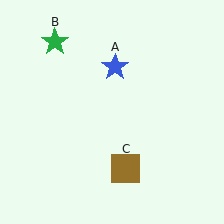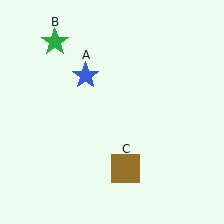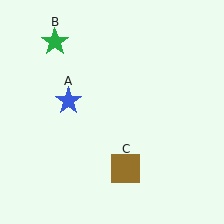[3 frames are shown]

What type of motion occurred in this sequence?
The blue star (object A) rotated counterclockwise around the center of the scene.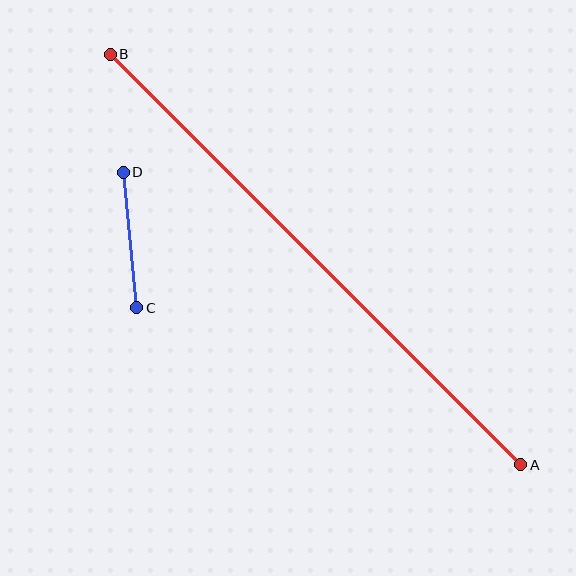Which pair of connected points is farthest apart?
Points A and B are farthest apart.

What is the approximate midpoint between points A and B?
The midpoint is at approximately (315, 260) pixels.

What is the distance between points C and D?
The distance is approximately 136 pixels.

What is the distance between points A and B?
The distance is approximately 581 pixels.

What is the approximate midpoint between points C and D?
The midpoint is at approximately (130, 240) pixels.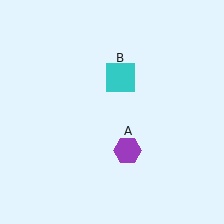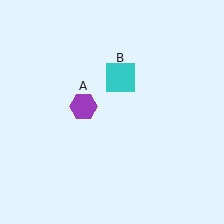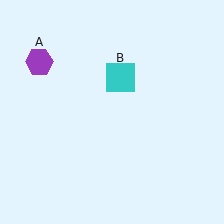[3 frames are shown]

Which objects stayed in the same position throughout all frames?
Cyan square (object B) remained stationary.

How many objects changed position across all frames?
1 object changed position: purple hexagon (object A).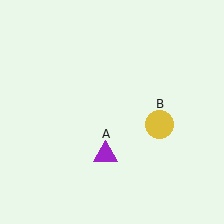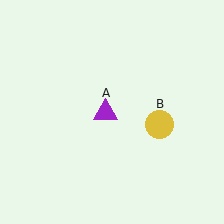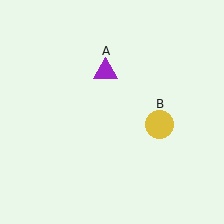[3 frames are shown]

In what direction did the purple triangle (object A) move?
The purple triangle (object A) moved up.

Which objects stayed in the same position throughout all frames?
Yellow circle (object B) remained stationary.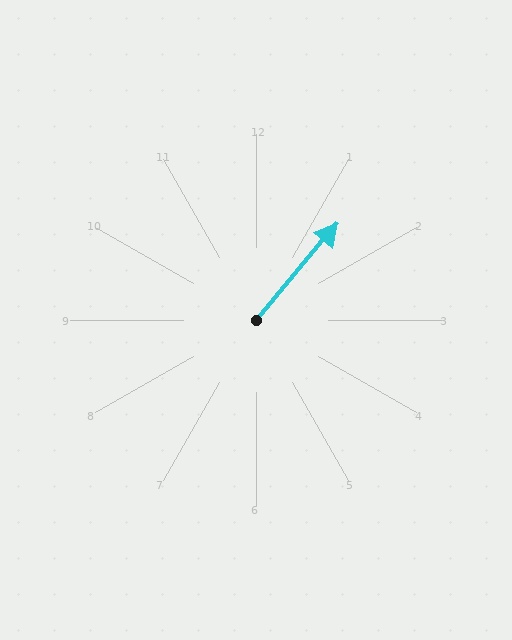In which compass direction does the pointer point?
Northeast.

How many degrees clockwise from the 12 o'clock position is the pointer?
Approximately 40 degrees.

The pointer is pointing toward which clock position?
Roughly 1 o'clock.